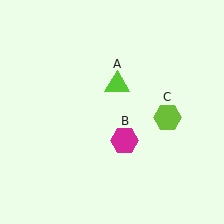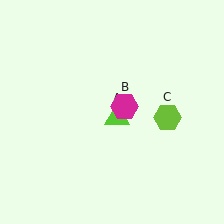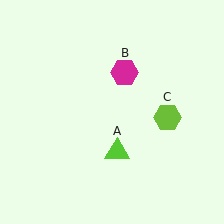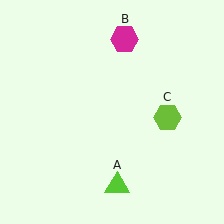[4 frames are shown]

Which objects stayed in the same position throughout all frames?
Lime hexagon (object C) remained stationary.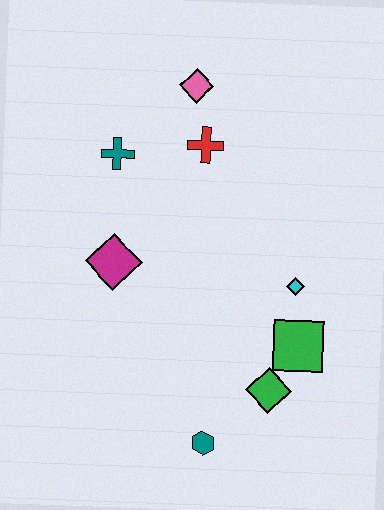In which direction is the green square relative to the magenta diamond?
The green square is to the right of the magenta diamond.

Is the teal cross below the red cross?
Yes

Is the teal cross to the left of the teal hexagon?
Yes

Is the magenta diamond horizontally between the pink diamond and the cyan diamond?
No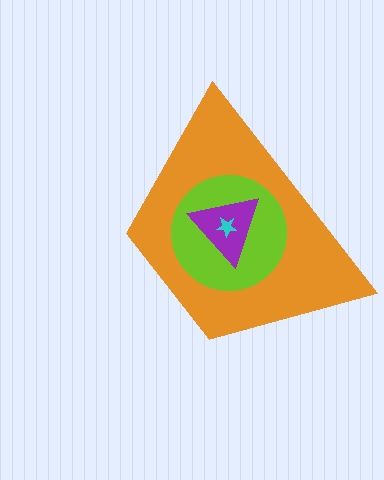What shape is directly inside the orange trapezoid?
The lime circle.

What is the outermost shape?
The orange trapezoid.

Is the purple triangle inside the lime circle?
Yes.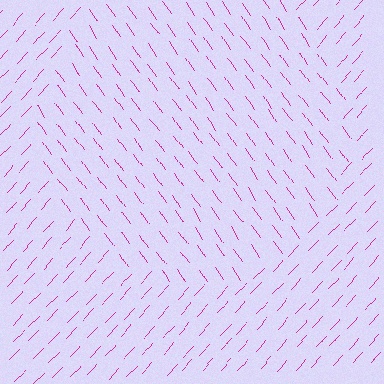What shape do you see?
I see a circle.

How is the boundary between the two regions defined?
The boundary is defined purely by a change in line orientation (approximately 78 degrees difference). All lines are the same color and thickness.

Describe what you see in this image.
The image is filled with small magenta line segments. A circle region in the image has lines oriented differently from the surrounding lines, creating a visible texture boundary.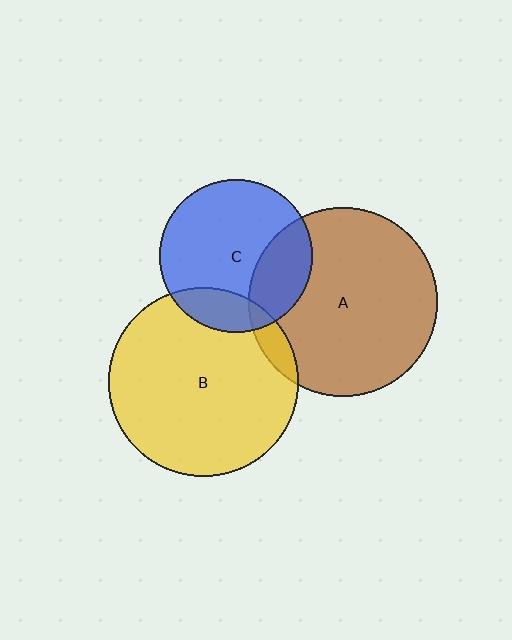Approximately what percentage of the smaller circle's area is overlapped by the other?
Approximately 15%.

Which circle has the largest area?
Circle B (yellow).